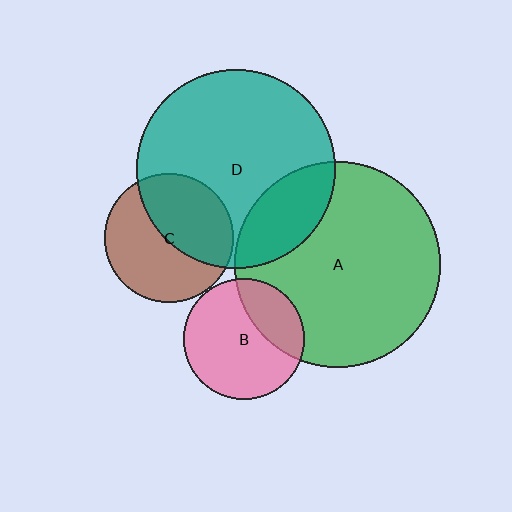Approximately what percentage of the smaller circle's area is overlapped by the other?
Approximately 20%.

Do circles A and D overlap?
Yes.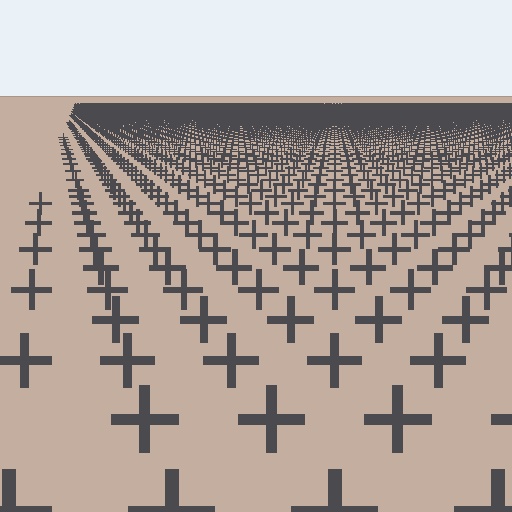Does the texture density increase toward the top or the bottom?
Density increases toward the top.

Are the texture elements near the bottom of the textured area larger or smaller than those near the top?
Larger. Near the bottom, elements are closer to the viewer and appear at a bigger on-screen size.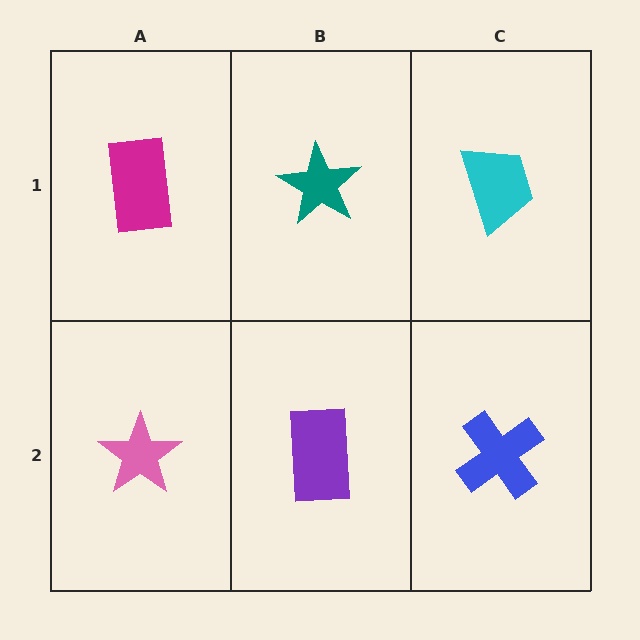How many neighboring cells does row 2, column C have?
2.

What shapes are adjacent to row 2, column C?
A cyan trapezoid (row 1, column C), a purple rectangle (row 2, column B).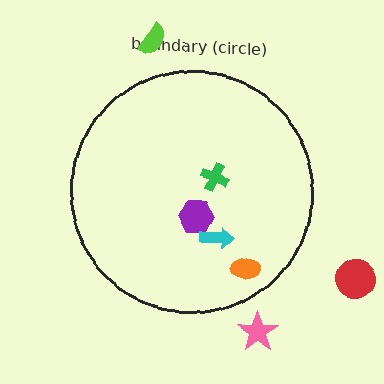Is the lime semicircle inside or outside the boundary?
Outside.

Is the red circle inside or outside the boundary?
Outside.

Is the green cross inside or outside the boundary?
Inside.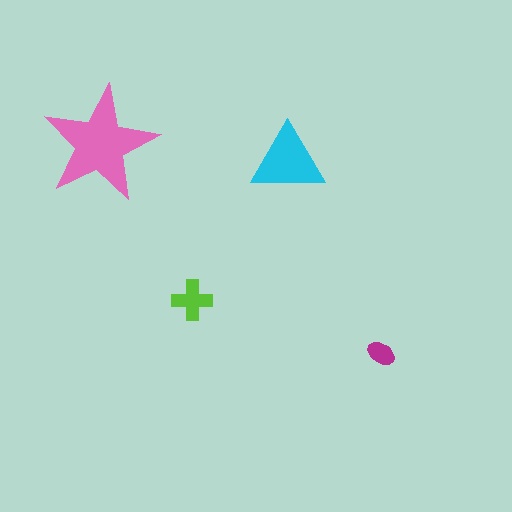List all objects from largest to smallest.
The pink star, the cyan triangle, the lime cross, the magenta ellipse.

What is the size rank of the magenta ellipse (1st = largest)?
4th.